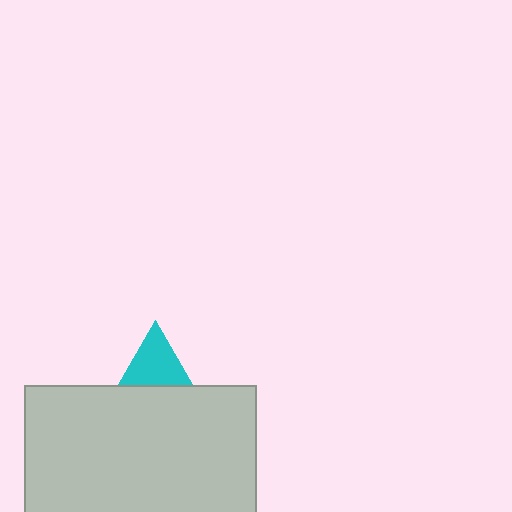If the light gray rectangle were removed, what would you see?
You would see the complete cyan triangle.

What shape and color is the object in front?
The object in front is a light gray rectangle.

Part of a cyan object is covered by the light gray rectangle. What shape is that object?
It is a triangle.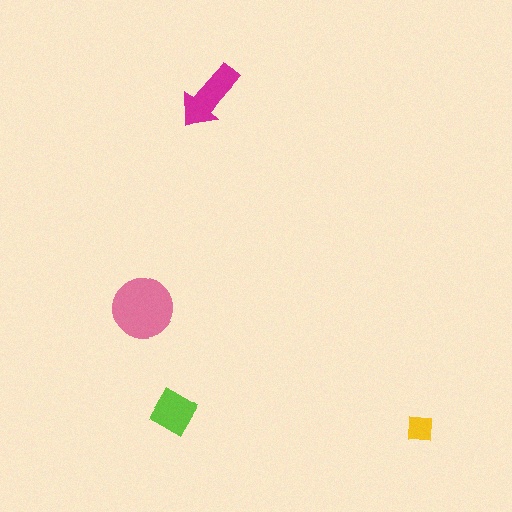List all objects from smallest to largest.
The yellow square, the lime diamond, the magenta arrow, the pink circle.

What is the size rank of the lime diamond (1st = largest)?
3rd.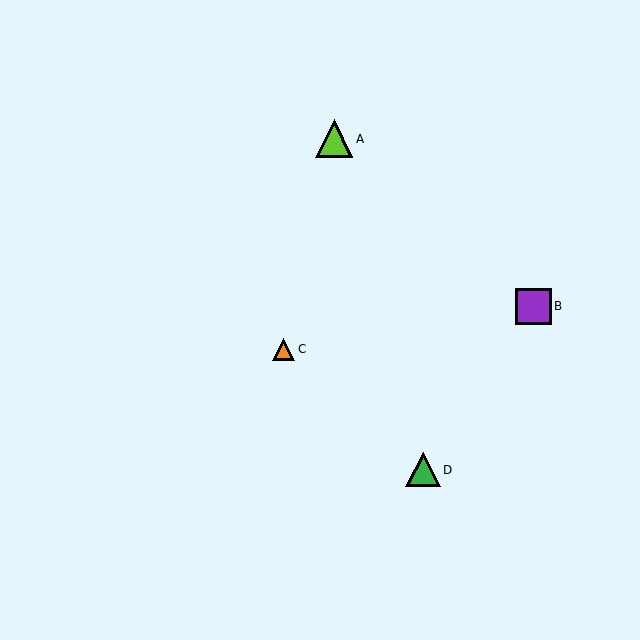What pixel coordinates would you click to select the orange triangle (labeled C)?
Click at (283, 349) to select the orange triangle C.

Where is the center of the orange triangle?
The center of the orange triangle is at (283, 349).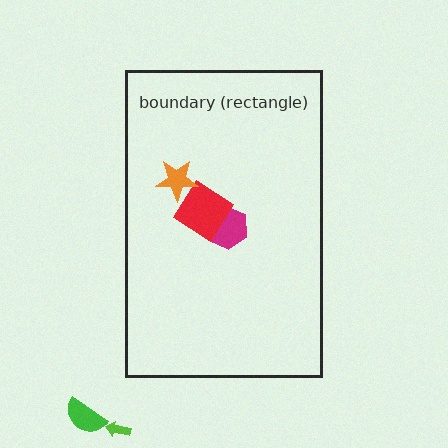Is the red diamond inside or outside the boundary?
Inside.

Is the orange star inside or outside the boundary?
Inside.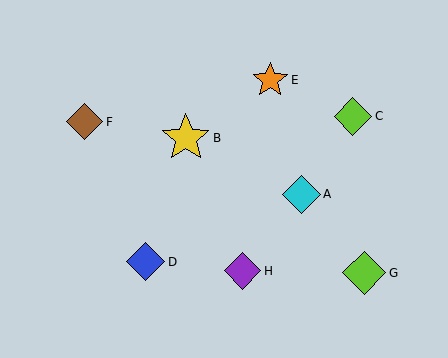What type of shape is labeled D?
Shape D is a blue diamond.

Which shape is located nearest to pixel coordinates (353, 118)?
The lime diamond (labeled C) at (353, 116) is nearest to that location.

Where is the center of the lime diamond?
The center of the lime diamond is at (353, 116).